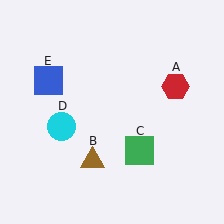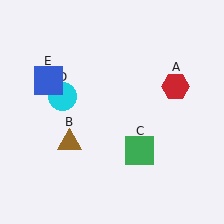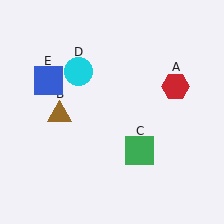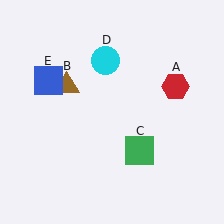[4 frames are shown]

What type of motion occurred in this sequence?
The brown triangle (object B), cyan circle (object D) rotated clockwise around the center of the scene.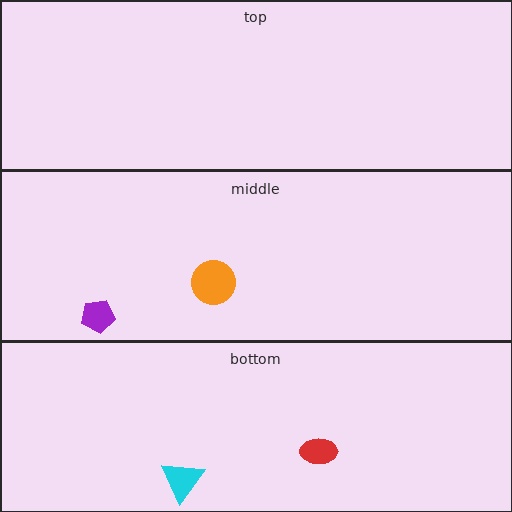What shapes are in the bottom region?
The cyan triangle, the red ellipse.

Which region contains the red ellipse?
The bottom region.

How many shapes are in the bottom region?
2.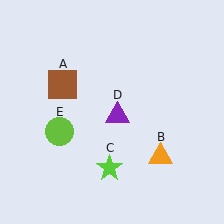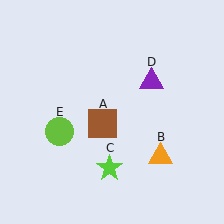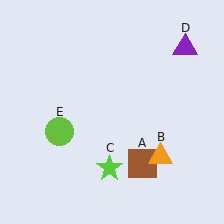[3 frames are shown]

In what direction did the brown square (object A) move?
The brown square (object A) moved down and to the right.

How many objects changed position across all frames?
2 objects changed position: brown square (object A), purple triangle (object D).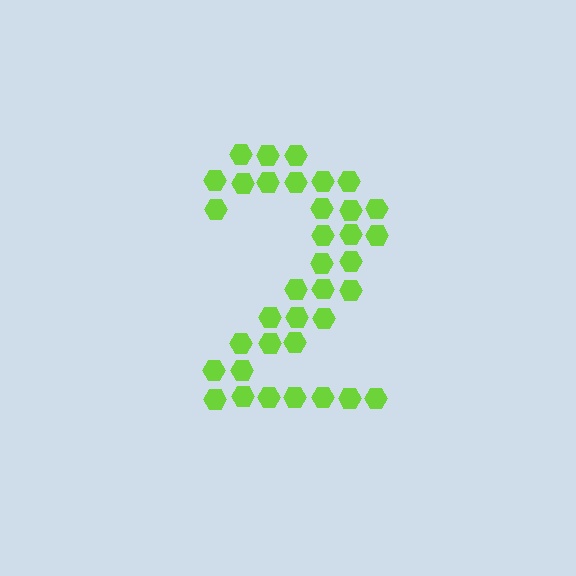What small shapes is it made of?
It is made of small hexagons.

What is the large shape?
The large shape is the digit 2.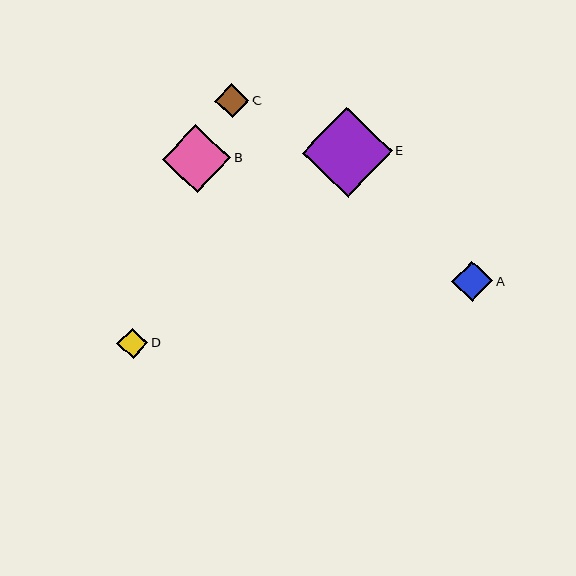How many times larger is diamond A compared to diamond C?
Diamond A is approximately 1.2 times the size of diamond C.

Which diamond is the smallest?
Diamond D is the smallest with a size of approximately 31 pixels.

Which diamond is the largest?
Diamond E is the largest with a size of approximately 90 pixels.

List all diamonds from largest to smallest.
From largest to smallest: E, B, A, C, D.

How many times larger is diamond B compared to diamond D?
Diamond B is approximately 2.2 times the size of diamond D.